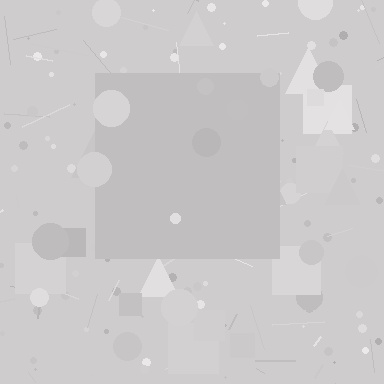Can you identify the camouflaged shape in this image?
The camouflaged shape is a square.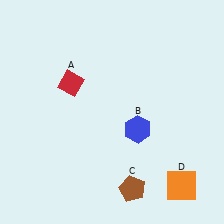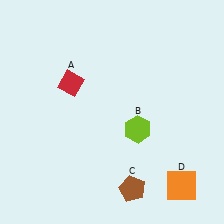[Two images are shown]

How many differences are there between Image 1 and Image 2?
There is 1 difference between the two images.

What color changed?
The hexagon (B) changed from blue in Image 1 to lime in Image 2.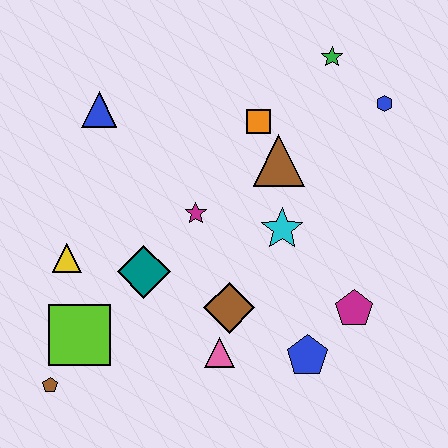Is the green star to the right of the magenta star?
Yes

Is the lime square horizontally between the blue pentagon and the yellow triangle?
Yes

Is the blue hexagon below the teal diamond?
No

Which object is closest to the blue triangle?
The magenta star is closest to the blue triangle.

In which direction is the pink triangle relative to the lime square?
The pink triangle is to the right of the lime square.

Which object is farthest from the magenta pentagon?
The blue triangle is farthest from the magenta pentagon.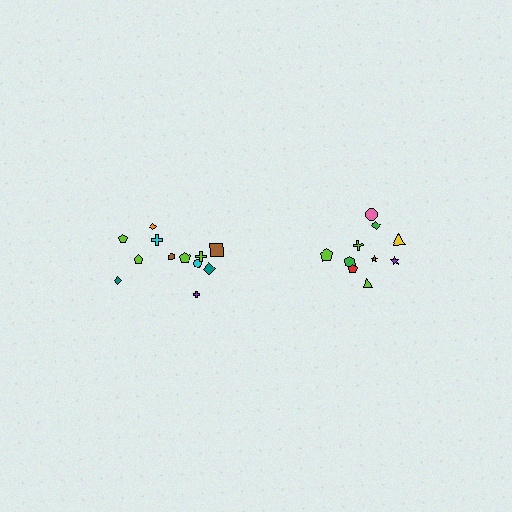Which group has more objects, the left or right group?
The left group.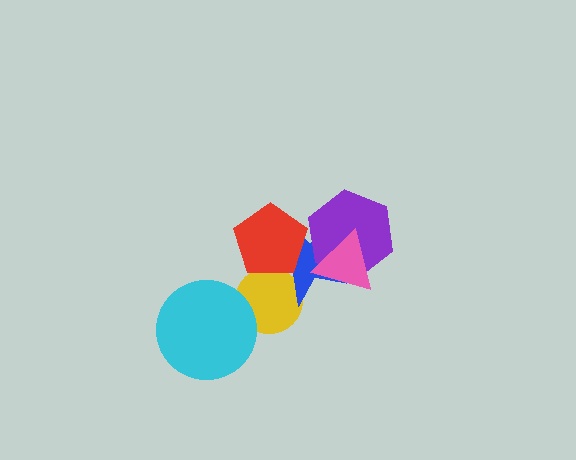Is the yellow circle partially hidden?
Yes, it is partially covered by another shape.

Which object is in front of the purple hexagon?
The pink triangle is in front of the purple hexagon.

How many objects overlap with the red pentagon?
2 objects overlap with the red pentagon.